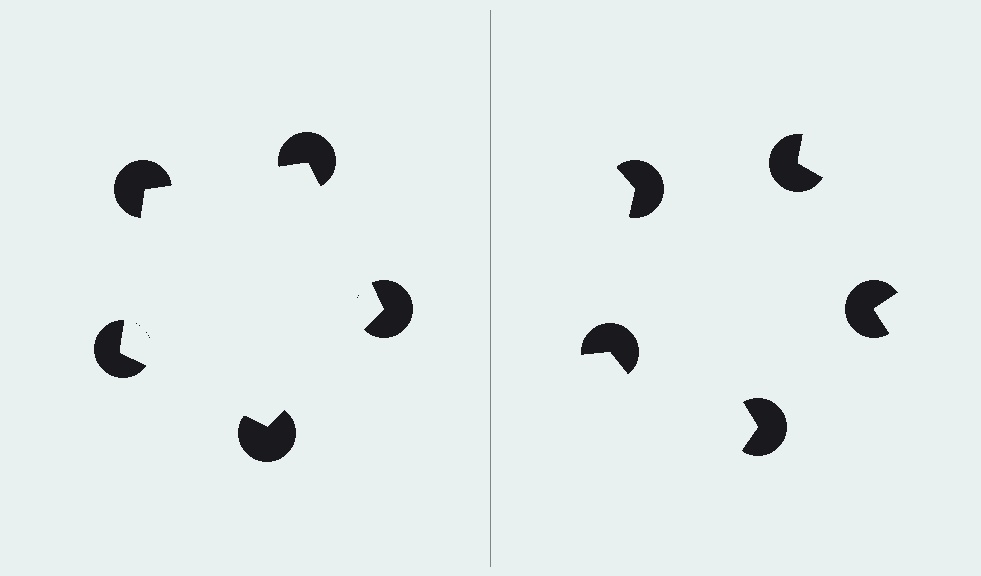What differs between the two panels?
The pac-man discs are positioned identically on both sides; only the wedge orientations differ. On the left they align to a pentagon; on the right they are misaligned.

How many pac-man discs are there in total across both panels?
10 — 5 on each side.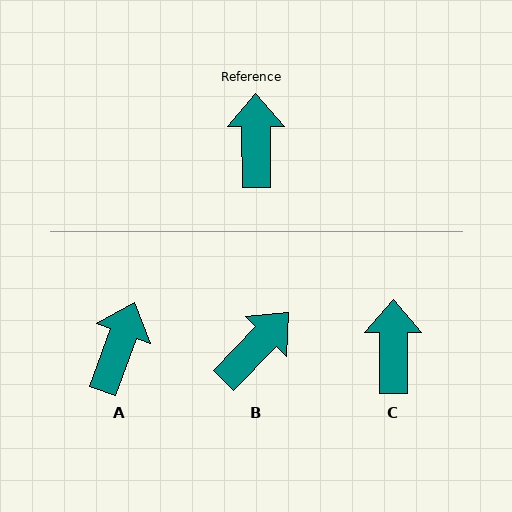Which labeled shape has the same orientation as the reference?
C.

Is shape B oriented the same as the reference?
No, it is off by about 44 degrees.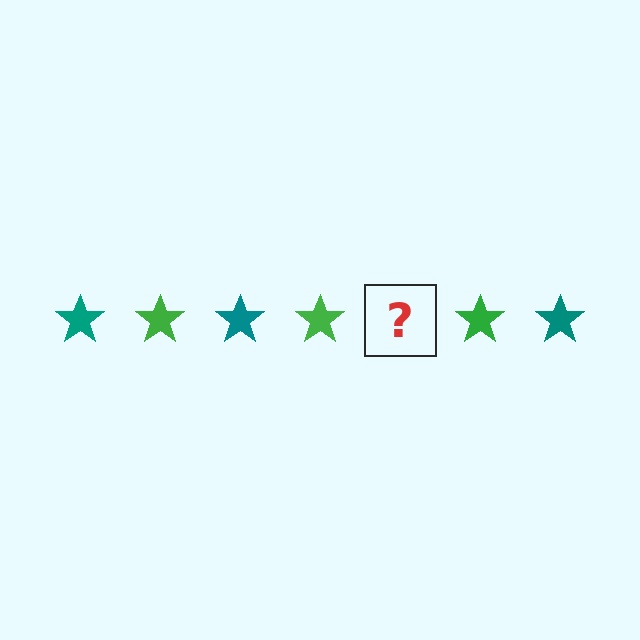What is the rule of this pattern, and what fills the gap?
The rule is that the pattern cycles through teal, green stars. The gap should be filled with a teal star.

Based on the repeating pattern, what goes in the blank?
The blank should be a teal star.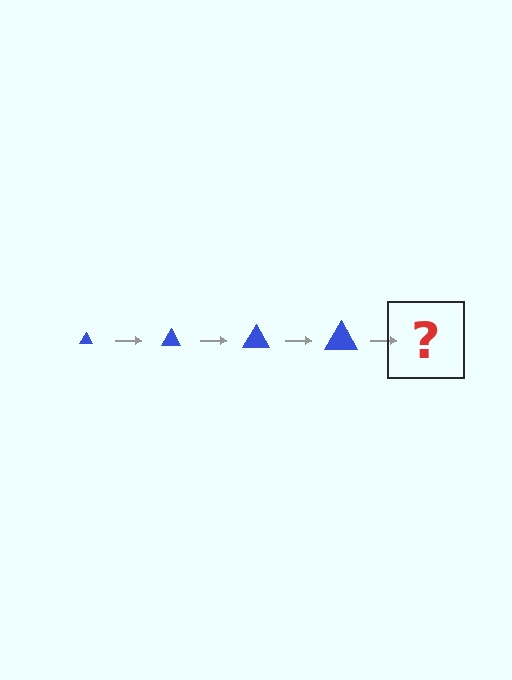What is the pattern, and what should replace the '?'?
The pattern is that the triangle gets progressively larger each step. The '?' should be a blue triangle, larger than the previous one.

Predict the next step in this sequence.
The next step is a blue triangle, larger than the previous one.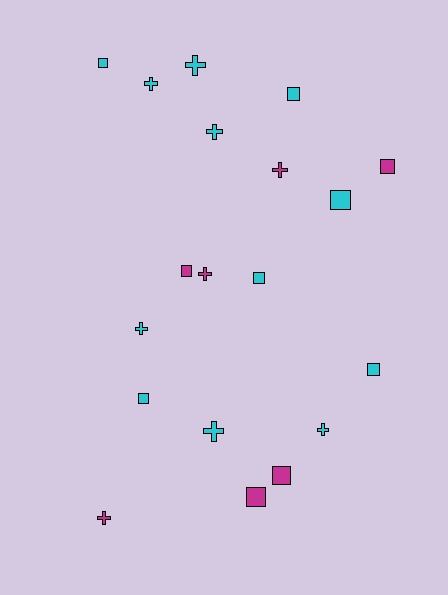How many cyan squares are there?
There are 6 cyan squares.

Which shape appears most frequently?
Square, with 10 objects.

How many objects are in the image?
There are 19 objects.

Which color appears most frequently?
Cyan, with 12 objects.